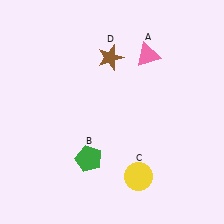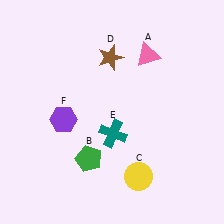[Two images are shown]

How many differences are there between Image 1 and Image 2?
There are 2 differences between the two images.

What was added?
A teal cross (E), a purple hexagon (F) were added in Image 2.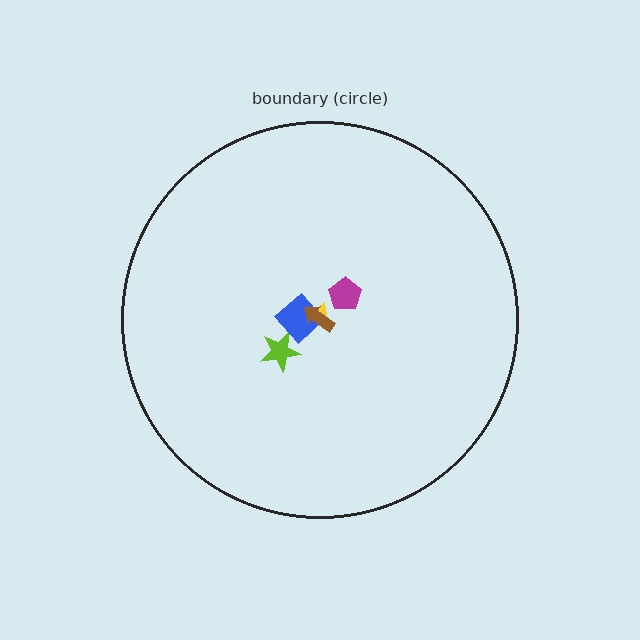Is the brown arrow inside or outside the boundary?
Inside.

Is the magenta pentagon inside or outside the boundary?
Inside.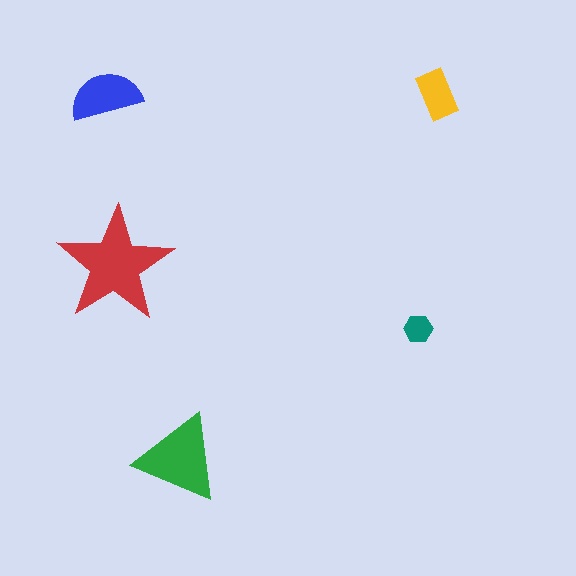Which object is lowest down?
The green triangle is bottommost.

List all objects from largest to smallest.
The red star, the green triangle, the blue semicircle, the yellow rectangle, the teal hexagon.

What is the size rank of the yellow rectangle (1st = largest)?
4th.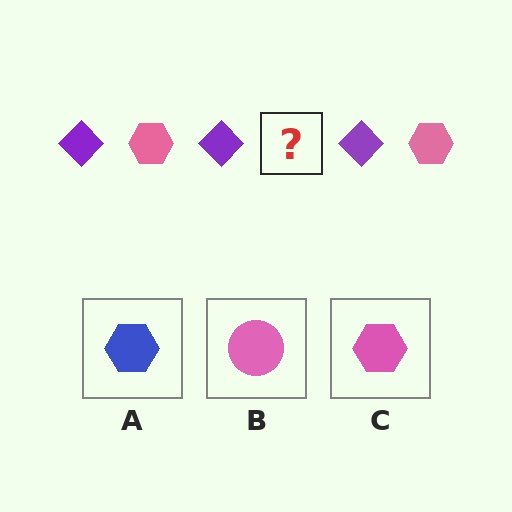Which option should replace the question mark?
Option C.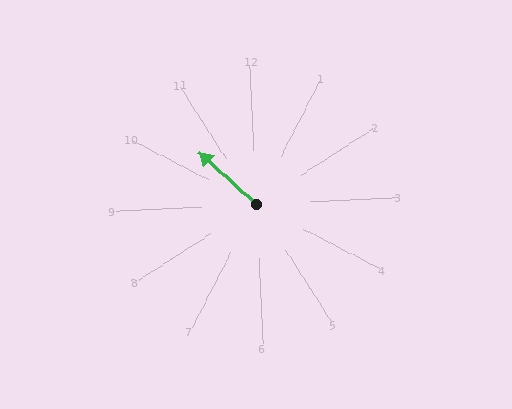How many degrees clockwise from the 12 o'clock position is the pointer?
Approximately 316 degrees.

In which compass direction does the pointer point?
Northwest.